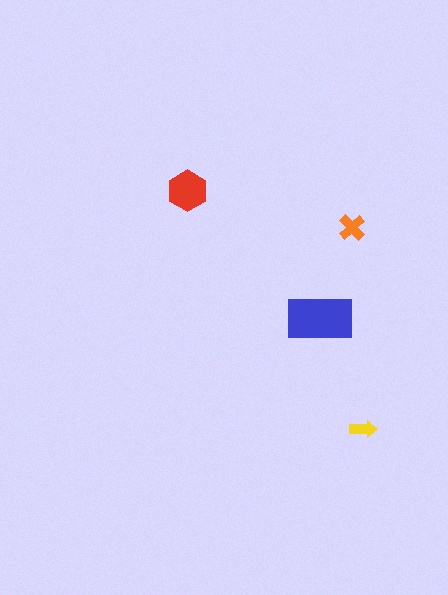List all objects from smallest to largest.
The yellow arrow, the orange cross, the red hexagon, the blue rectangle.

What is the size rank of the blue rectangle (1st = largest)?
1st.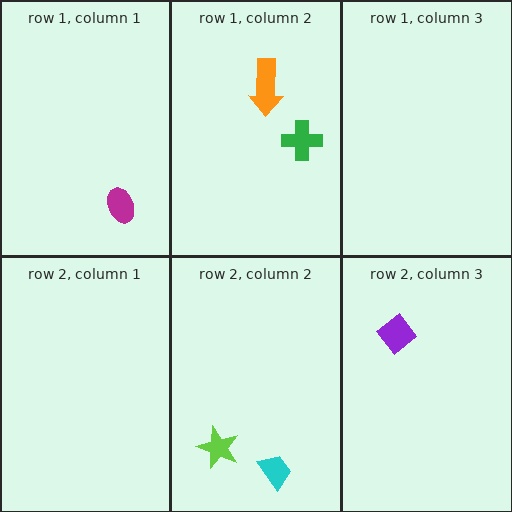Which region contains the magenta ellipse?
The row 1, column 1 region.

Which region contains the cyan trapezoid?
The row 2, column 2 region.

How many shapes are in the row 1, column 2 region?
2.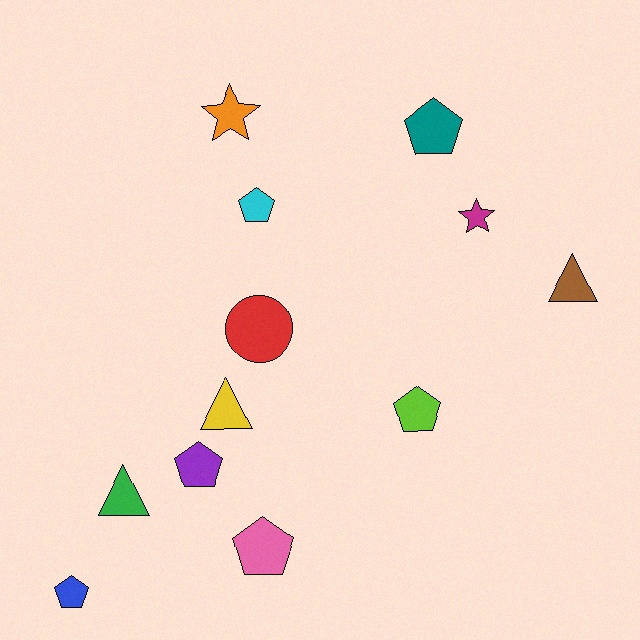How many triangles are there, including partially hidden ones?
There are 3 triangles.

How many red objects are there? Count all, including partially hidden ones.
There is 1 red object.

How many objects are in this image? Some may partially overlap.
There are 12 objects.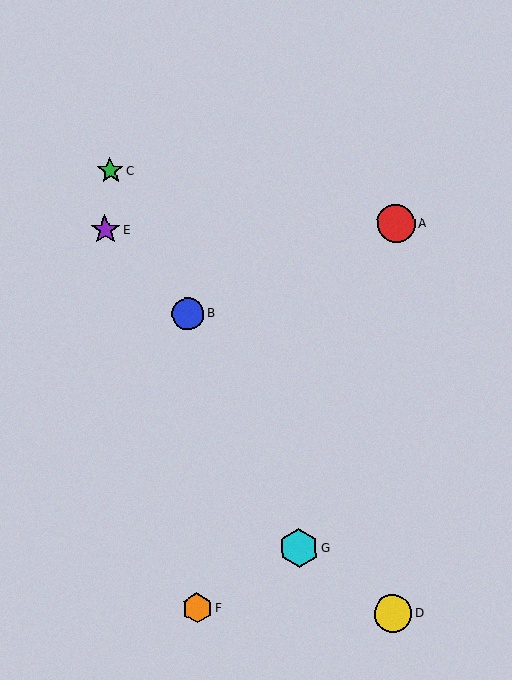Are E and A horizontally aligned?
Yes, both are at y≈230.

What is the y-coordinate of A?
Object A is at y≈224.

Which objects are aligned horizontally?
Objects A, E are aligned horizontally.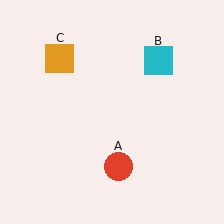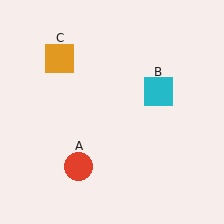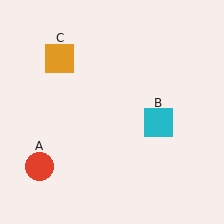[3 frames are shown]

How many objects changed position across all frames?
2 objects changed position: red circle (object A), cyan square (object B).